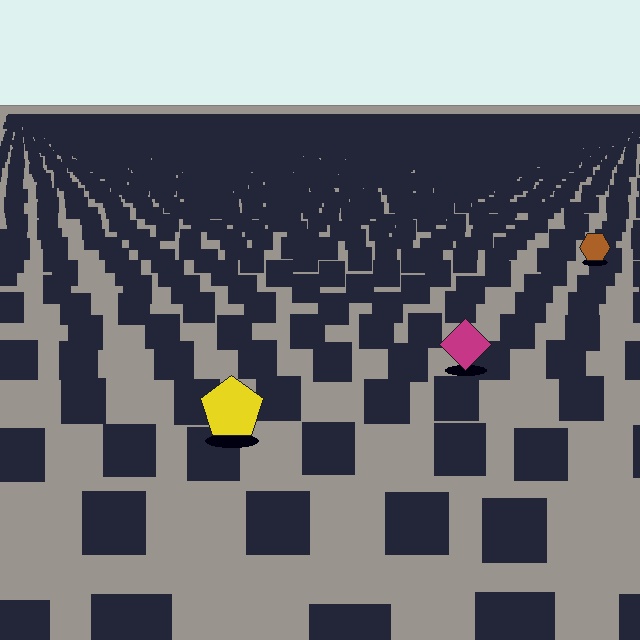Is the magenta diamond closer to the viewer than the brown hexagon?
Yes. The magenta diamond is closer — you can tell from the texture gradient: the ground texture is coarser near it.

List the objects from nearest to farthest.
From nearest to farthest: the yellow pentagon, the magenta diamond, the brown hexagon.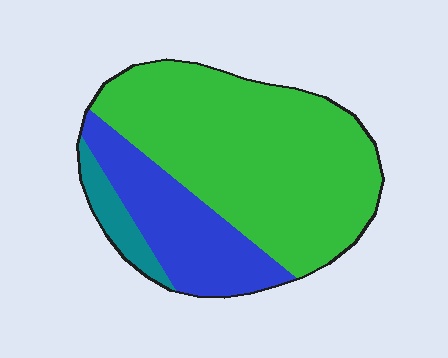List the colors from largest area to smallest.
From largest to smallest: green, blue, teal.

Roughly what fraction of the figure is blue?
Blue takes up between a quarter and a half of the figure.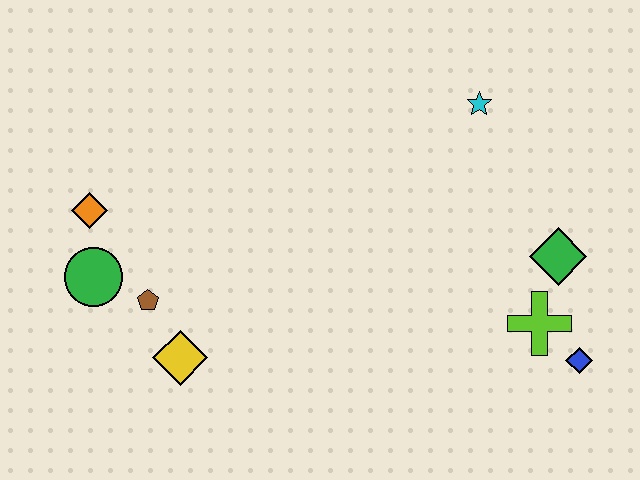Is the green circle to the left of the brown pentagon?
Yes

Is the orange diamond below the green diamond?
No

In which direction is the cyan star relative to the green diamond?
The cyan star is above the green diamond.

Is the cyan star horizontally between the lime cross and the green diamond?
No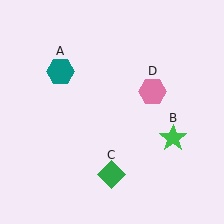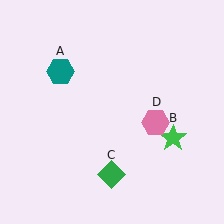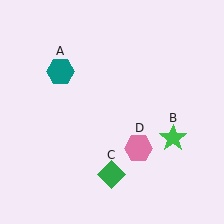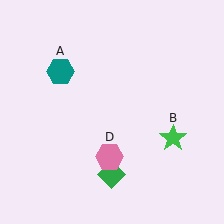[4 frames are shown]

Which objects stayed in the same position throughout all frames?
Teal hexagon (object A) and green star (object B) and green diamond (object C) remained stationary.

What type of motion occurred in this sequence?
The pink hexagon (object D) rotated clockwise around the center of the scene.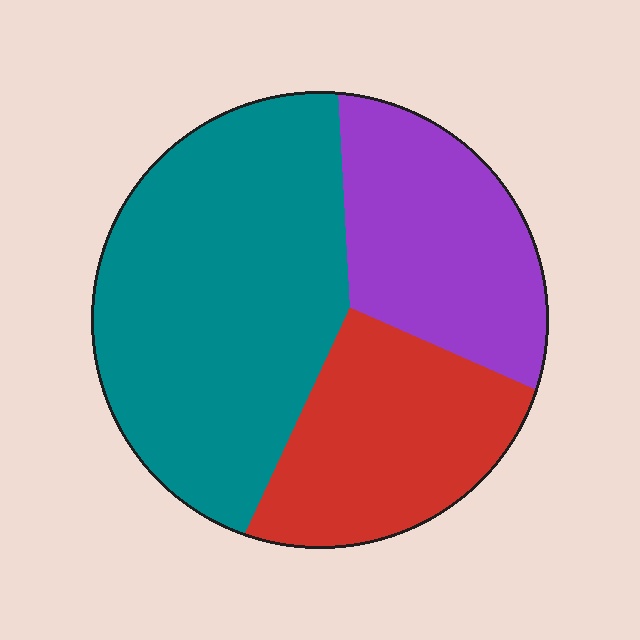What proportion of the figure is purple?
Purple takes up between a sixth and a third of the figure.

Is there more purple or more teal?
Teal.